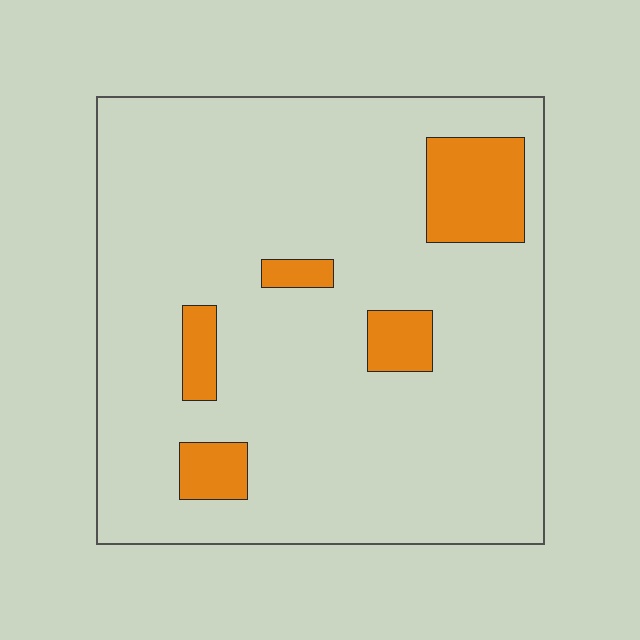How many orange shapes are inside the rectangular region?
5.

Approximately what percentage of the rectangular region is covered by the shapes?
Approximately 10%.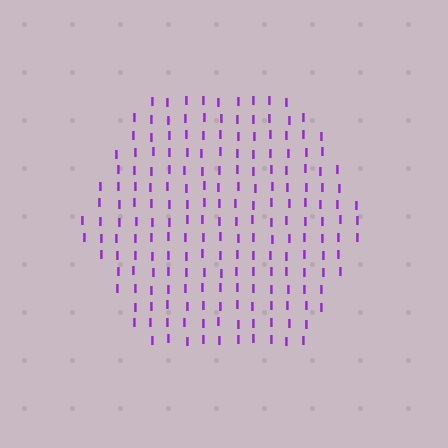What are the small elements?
The small elements are letter I's.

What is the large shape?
The large shape is a hexagon.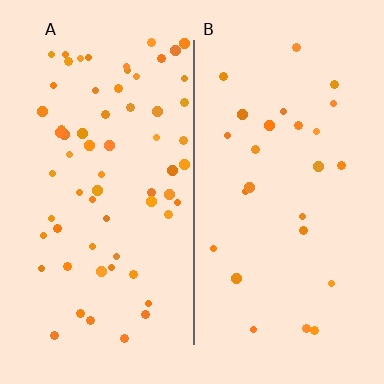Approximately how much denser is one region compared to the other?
Approximately 2.5× — region A over region B.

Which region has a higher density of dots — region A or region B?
A (the left).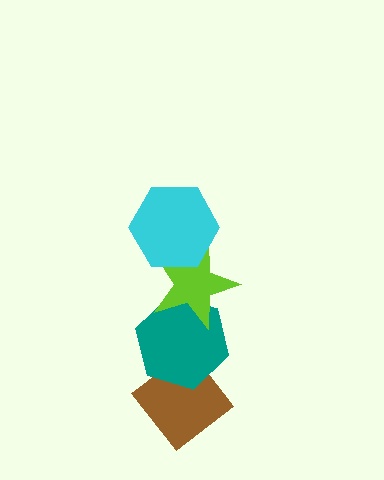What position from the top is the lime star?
The lime star is 2nd from the top.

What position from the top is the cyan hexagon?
The cyan hexagon is 1st from the top.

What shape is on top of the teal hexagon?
The lime star is on top of the teal hexagon.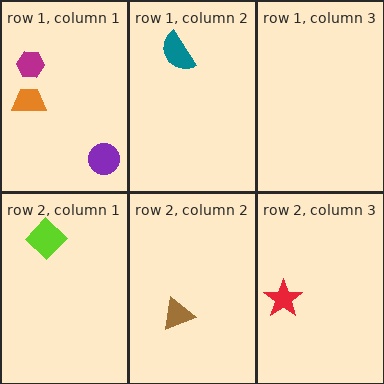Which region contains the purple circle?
The row 1, column 1 region.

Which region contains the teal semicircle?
The row 1, column 2 region.